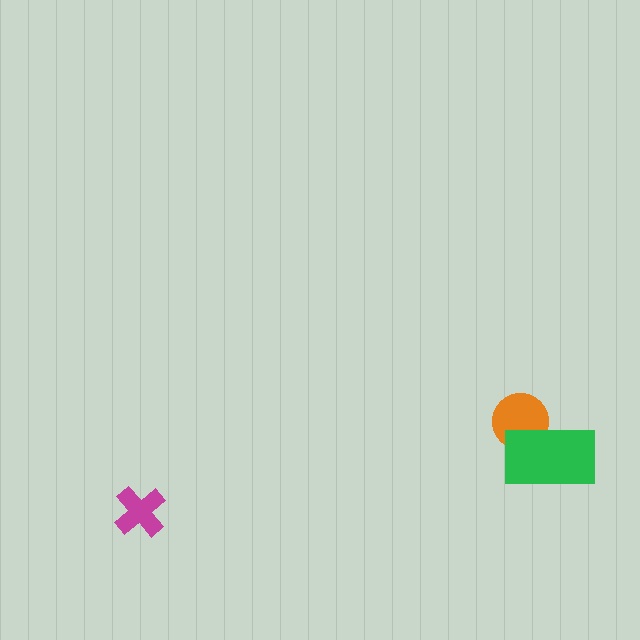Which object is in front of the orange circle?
The green rectangle is in front of the orange circle.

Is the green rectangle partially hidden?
No, no other shape covers it.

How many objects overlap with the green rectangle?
1 object overlaps with the green rectangle.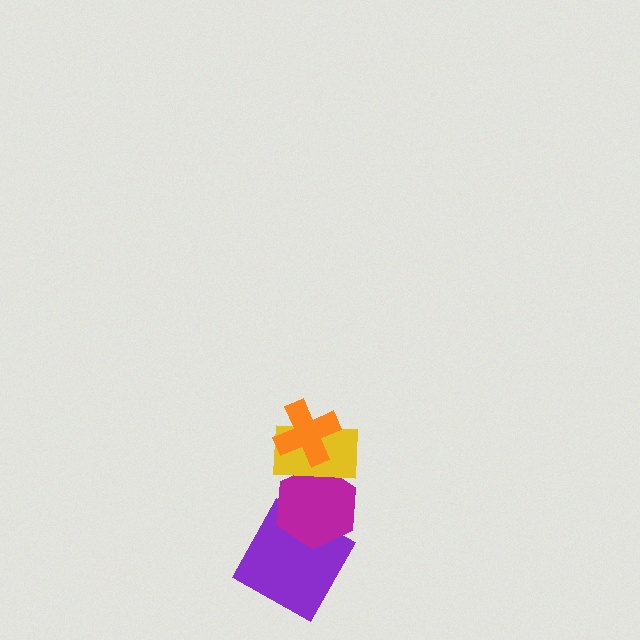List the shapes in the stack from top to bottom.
From top to bottom: the orange cross, the yellow rectangle, the magenta hexagon, the purple square.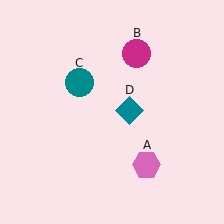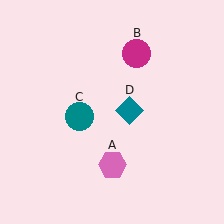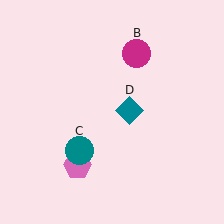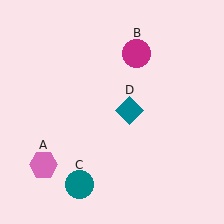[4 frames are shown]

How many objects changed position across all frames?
2 objects changed position: pink hexagon (object A), teal circle (object C).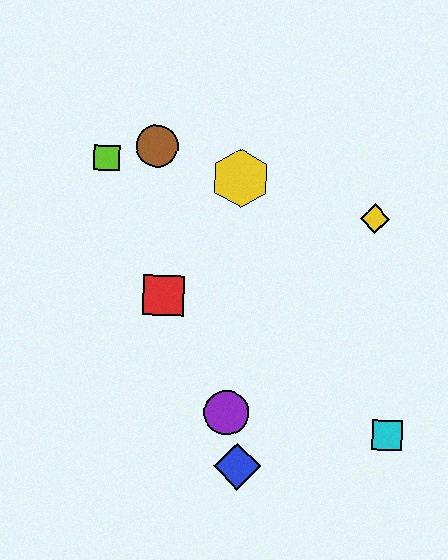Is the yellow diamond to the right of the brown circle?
Yes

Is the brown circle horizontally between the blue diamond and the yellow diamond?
No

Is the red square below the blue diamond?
No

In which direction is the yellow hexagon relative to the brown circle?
The yellow hexagon is to the right of the brown circle.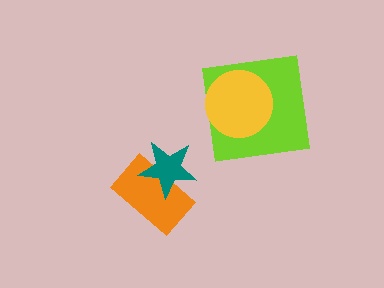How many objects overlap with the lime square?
1 object overlaps with the lime square.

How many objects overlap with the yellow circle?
1 object overlaps with the yellow circle.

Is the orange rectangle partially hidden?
Yes, it is partially covered by another shape.